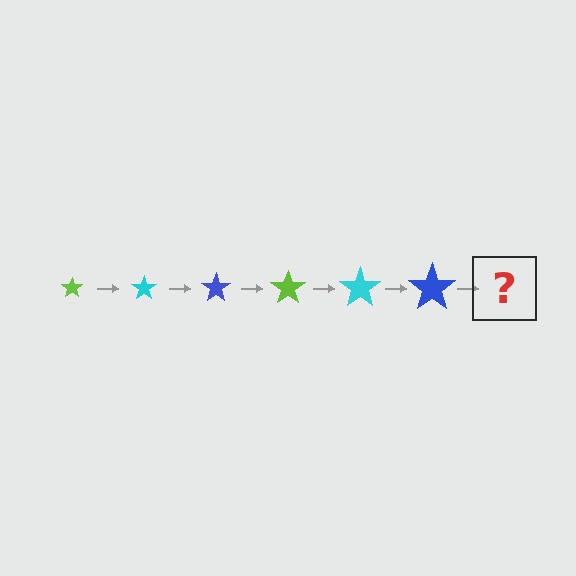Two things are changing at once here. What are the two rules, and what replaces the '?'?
The two rules are that the star grows larger each step and the color cycles through lime, cyan, and blue. The '?' should be a lime star, larger than the previous one.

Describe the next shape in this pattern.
It should be a lime star, larger than the previous one.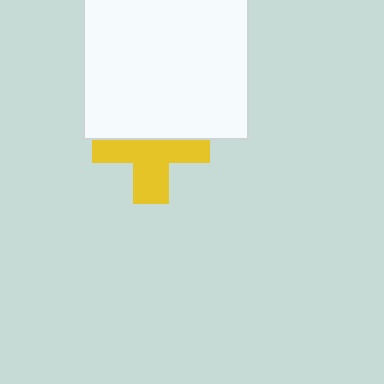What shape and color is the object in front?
The object in front is a white square.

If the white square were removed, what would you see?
You would see the complete yellow cross.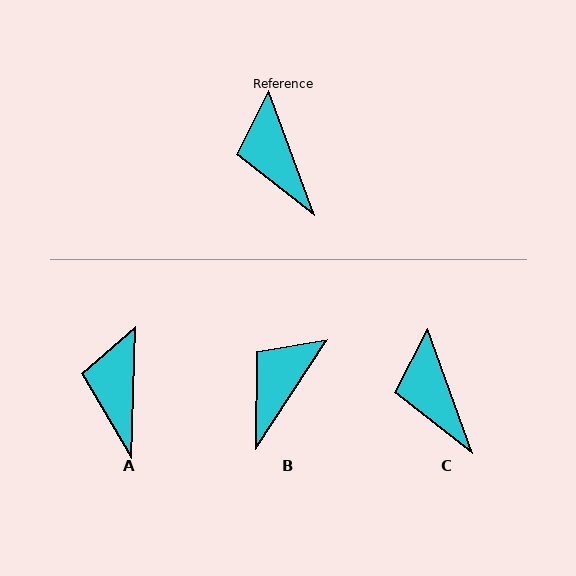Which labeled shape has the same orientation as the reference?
C.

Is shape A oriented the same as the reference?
No, it is off by about 22 degrees.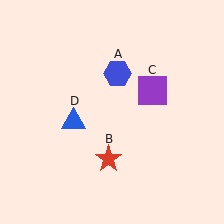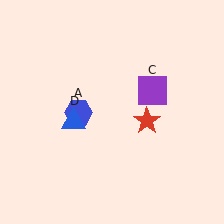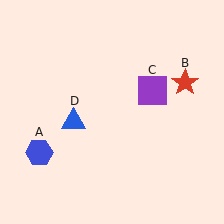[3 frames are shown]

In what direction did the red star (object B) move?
The red star (object B) moved up and to the right.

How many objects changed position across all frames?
2 objects changed position: blue hexagon (object A), red star (object B).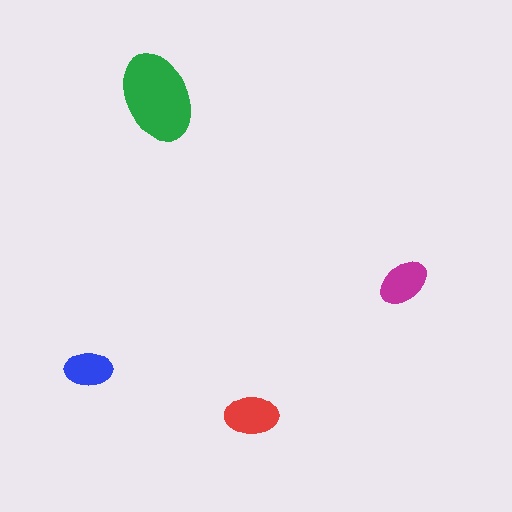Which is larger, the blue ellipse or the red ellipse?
The red one.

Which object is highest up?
The green ellipse is topmost.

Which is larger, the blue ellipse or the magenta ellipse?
The magenta one.